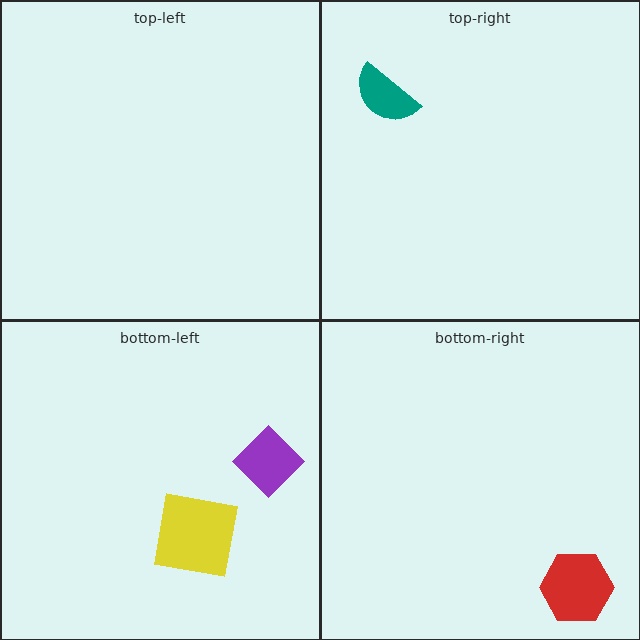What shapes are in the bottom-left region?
The purple diamond, the yellow square.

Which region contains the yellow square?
The bottom-left region.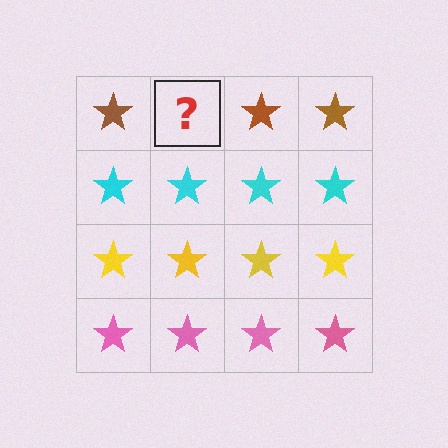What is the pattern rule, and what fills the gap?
The rule is that each row has a consistent color. The gap should be filled with a brown star.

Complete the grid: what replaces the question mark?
The question mark should be replaced with a brown star.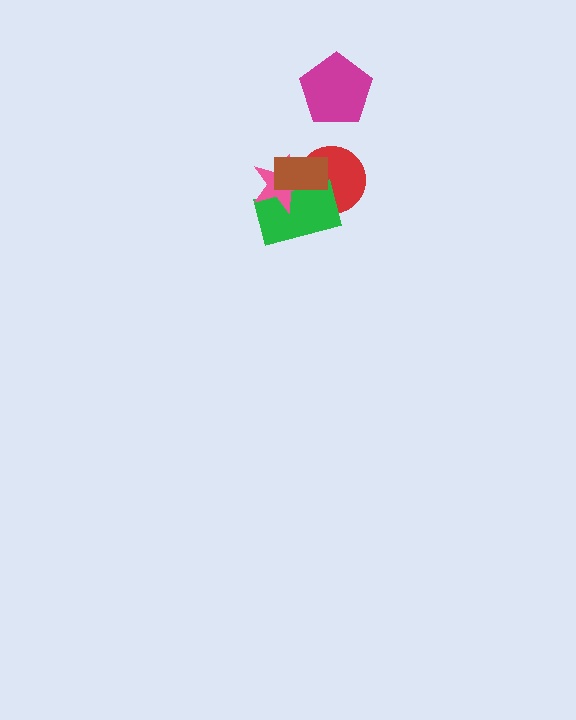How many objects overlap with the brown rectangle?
3 objects overlap with the brown rectangle.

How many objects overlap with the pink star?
3 objects overlap with the pink star.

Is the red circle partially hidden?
Yes, it is partially covered by another shape.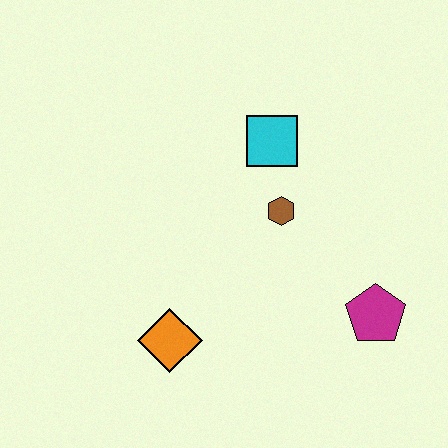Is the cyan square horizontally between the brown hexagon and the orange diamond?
Yes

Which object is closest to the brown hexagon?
The cyan square is closest to the brown hexagon.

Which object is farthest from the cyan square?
The orange diamond is farthest from the cyan square.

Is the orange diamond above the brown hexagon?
No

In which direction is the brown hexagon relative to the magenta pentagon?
The brown hexagon is above the magenta pentagon.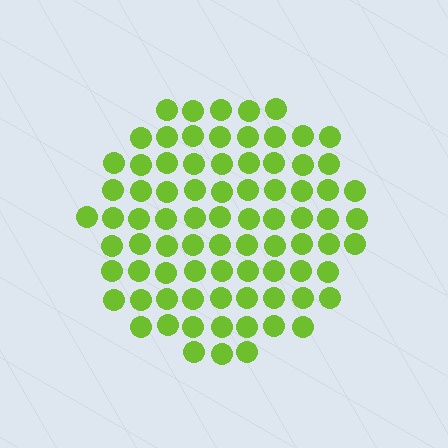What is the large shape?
The large shape is a circle.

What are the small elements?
The small elements are circles.